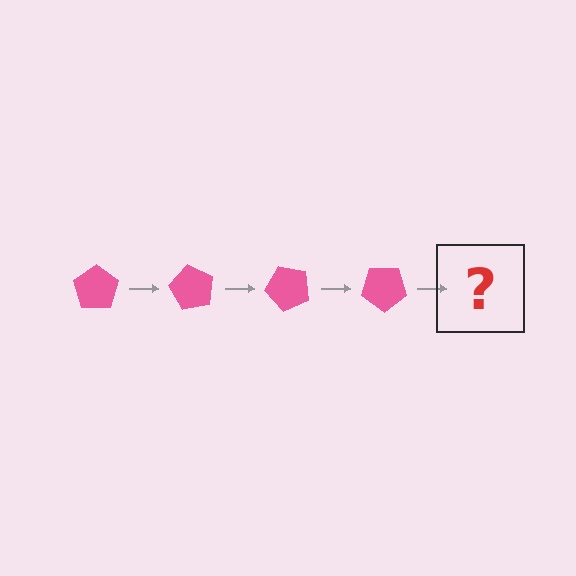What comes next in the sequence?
The next element should be a pink pentagon rotated 240 degrees.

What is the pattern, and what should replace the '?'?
The pattern is that the pentagon rotates 60 degrees each step. The '?' should be a pink pentagon rotated 240 degrees.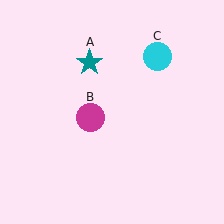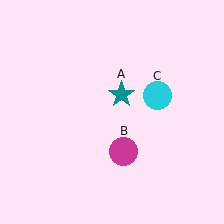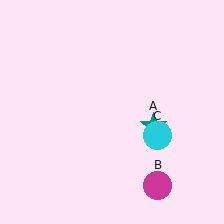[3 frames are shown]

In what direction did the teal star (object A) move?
The teal star (object A) moved down and to the right.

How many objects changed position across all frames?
3 objects changed position: teal star (object A), magenta circle (object B), cyan circle (object C).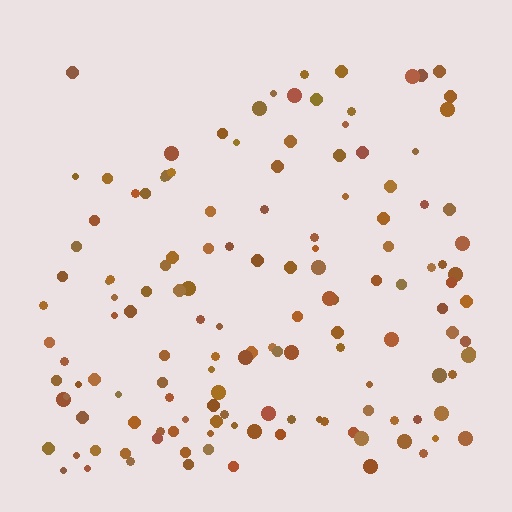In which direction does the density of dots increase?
From top to bottom, with the bottom side densest.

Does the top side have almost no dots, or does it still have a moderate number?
Still a moderate number, just noticeably fewer than the bottom.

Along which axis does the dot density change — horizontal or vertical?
Vertical.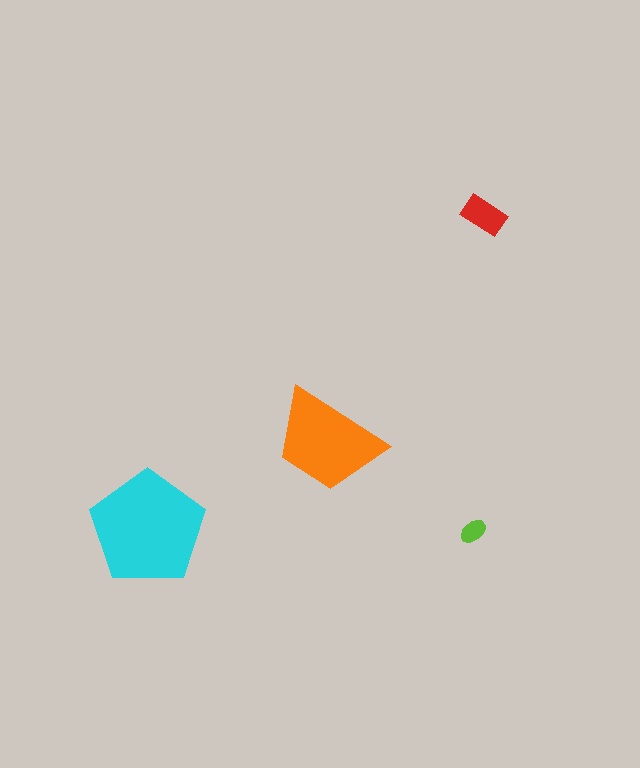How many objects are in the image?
There are 4 objects in the image.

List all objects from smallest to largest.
The lime ellipse, the red rectangle, the orange trapezoid, the cyan pentagon.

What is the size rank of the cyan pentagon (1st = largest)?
1st.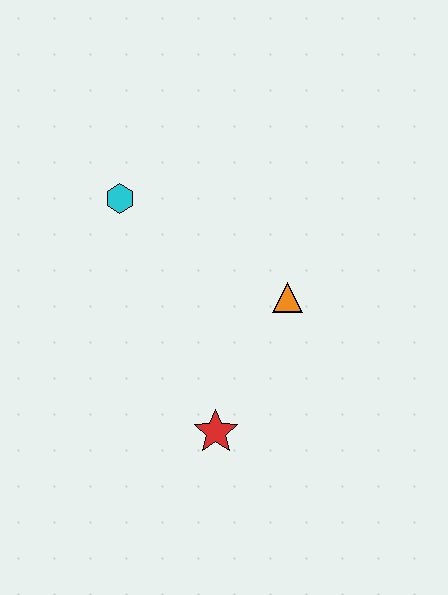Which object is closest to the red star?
The orange triangle is closest to the red star.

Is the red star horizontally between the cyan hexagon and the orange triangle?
Yes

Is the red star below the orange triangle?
Yes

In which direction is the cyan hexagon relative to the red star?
The cyan hexagon is above the red star.